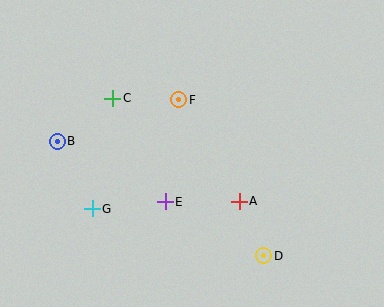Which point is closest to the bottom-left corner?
Point G is closest to the bottom-left corner.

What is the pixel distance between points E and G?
The distance between E and G is 74 pixels.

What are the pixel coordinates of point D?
Point D is at (264, 256).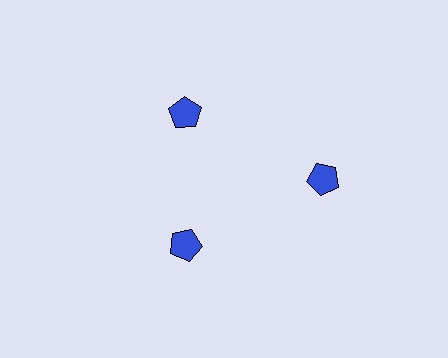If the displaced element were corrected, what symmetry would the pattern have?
It would have 3-fold rotational symmetry — the pattern would map onto itself every 120 degrees.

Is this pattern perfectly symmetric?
No. The 3 blue pentagons are arranged in a ring, but one element near the 3 o'clock position is pushed outward from the center, breaking the 3-fold rotational symmetry.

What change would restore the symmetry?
The symmetry would be restored by moving it inward, back onto the ring so that all 3 pentagons sit at equal angles and equal distance from the center.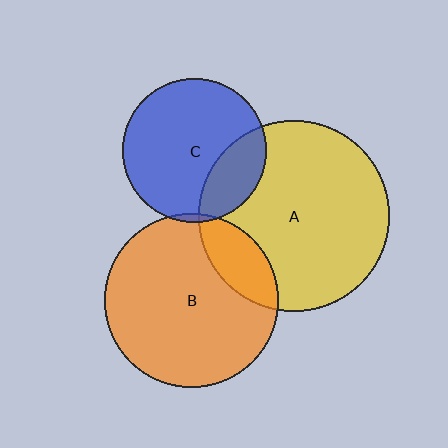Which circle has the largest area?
Circle A (yellow).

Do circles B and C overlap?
Yes.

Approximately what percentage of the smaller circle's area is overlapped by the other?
Approximately 5%.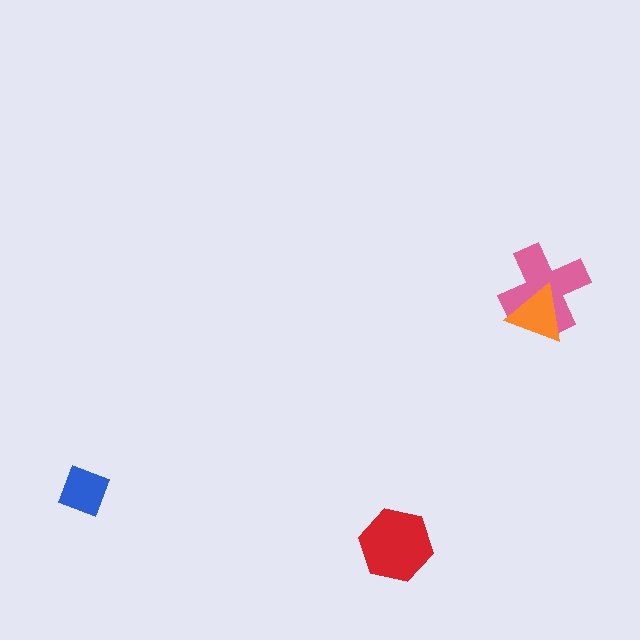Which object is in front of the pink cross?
The orange triangle is in front of the pink cross.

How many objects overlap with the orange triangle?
1 object overlaps with the orange triangle.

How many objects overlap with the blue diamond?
0 objects overlap with the blue diamond.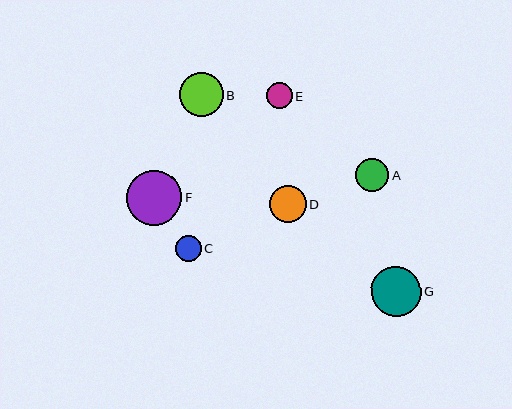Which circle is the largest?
Circle F is the largest with a size of approximately 55 pixels.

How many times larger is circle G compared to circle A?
Circle G is approximately 1.5 times the size of circle A.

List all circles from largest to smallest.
From largest to smallest: F, G, B, D, A, E, C.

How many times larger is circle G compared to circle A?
Circle G is approximately 1.5 times the size of circle A.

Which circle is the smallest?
Circle C is the smallest with a size of approximately 26 pixels.